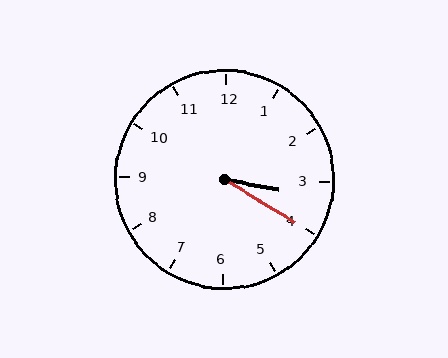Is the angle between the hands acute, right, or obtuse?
It is acute.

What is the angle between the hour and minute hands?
Approximately 20 degrees.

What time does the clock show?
3:20.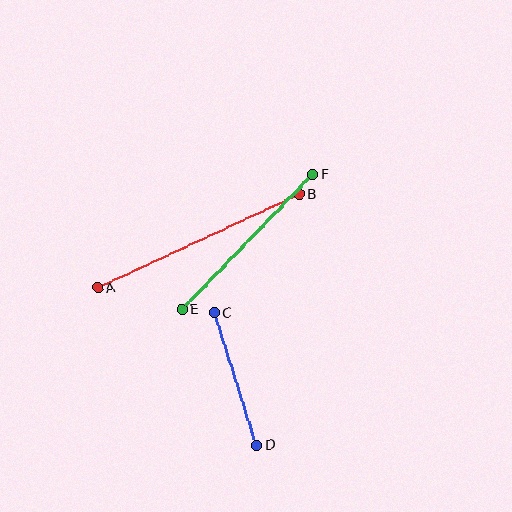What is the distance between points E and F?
The distance is approximately 188 pixels.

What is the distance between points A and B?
The distance is approximately 222 pixels.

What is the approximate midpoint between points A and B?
The midpoint is at approximately (198, 241) pixels.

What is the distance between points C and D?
The distance is approximately 139 pixels.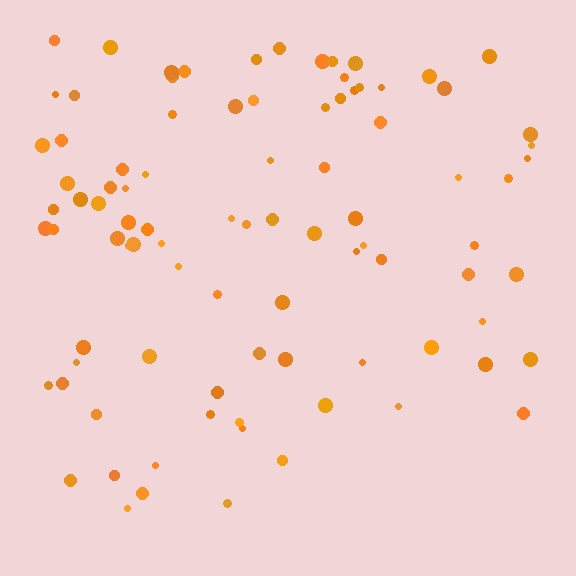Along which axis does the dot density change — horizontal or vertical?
Vertical.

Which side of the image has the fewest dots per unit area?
The bottom.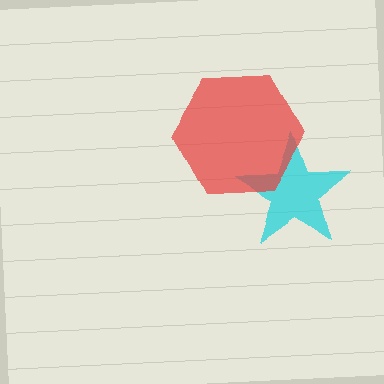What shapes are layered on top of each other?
The layered shapes are: a cyan star, a red hexagon.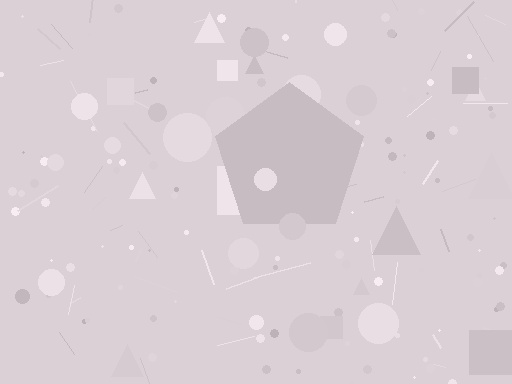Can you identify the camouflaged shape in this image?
The camouflaged shape is a pentagon.